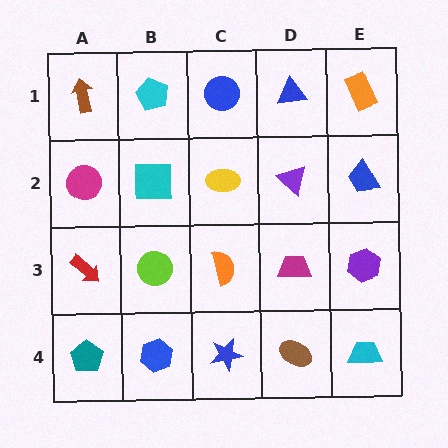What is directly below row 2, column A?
A red arrow.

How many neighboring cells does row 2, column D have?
4.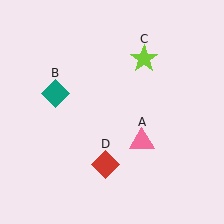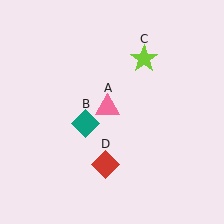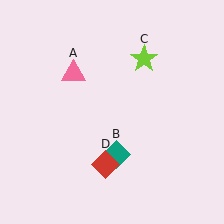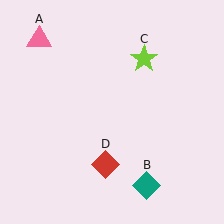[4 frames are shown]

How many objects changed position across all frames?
2 objects changed position: pink triangle (object A), teal diamond (object B).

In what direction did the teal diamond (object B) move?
The teal diamond (object B) moved down and to the right.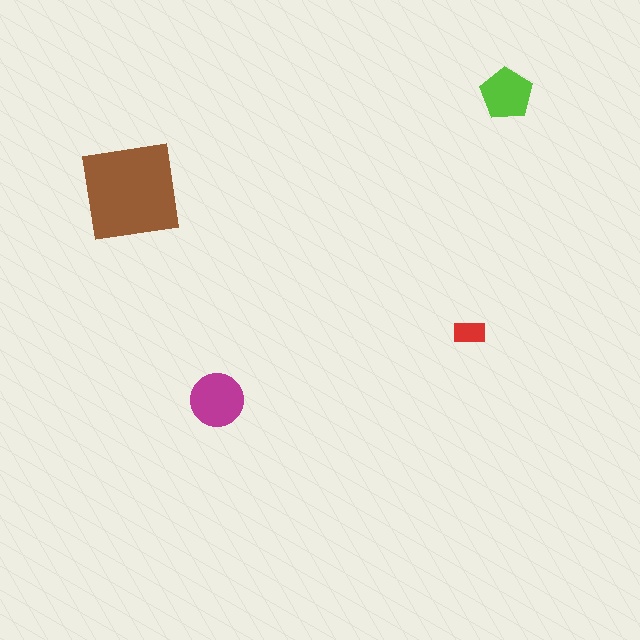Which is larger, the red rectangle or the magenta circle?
The magenta circle.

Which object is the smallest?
The red rectangle.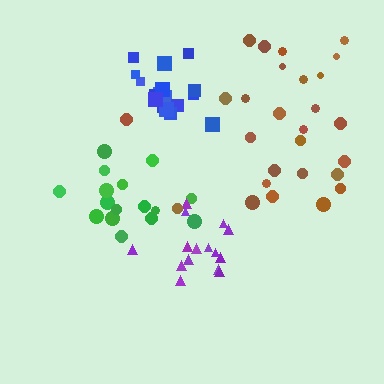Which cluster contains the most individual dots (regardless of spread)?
Brown (27).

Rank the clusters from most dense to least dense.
blue, purple, green, brown.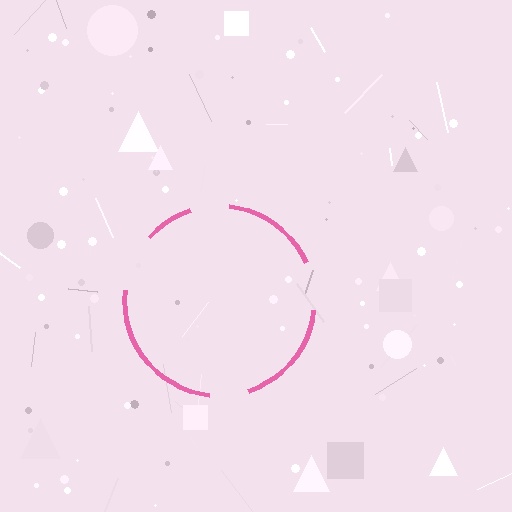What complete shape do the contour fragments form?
The contour fragments form a circle.